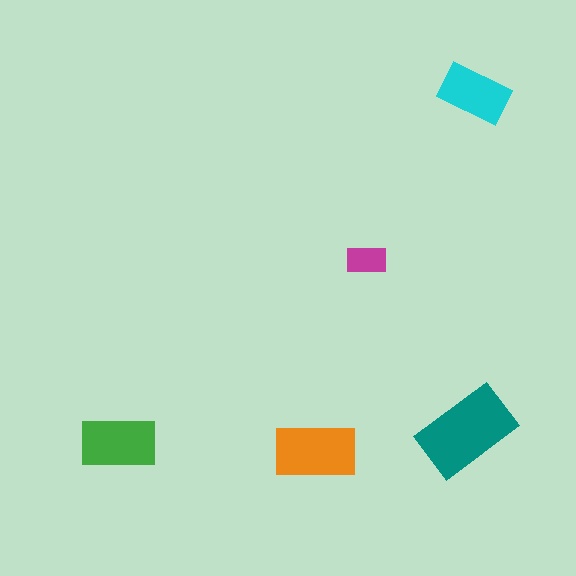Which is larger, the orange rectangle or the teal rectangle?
The teal one.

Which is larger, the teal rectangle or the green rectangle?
The teal one.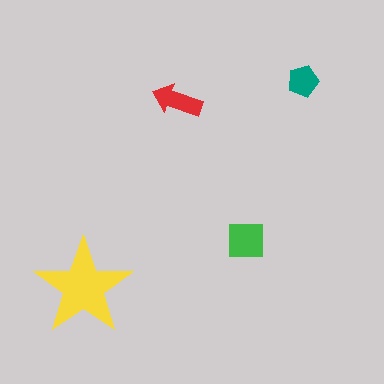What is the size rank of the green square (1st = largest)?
2nd.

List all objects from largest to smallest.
The yellow star, the green square, the red arrow, the teal pentagon.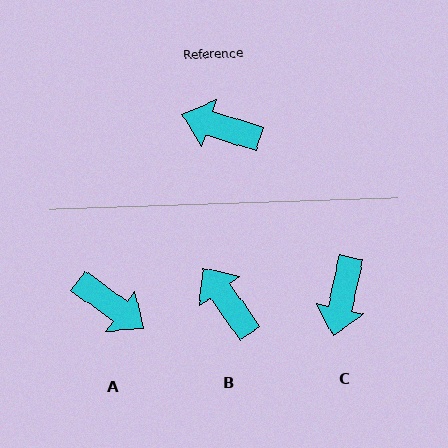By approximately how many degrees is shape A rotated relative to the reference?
Approximately 162 degrees counter-clockwise.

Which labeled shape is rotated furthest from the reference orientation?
A, about 162 degrees away.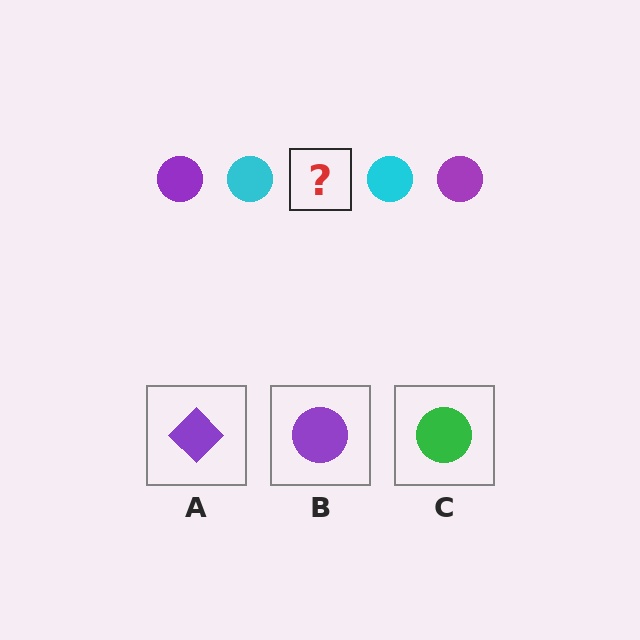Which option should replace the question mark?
Option B.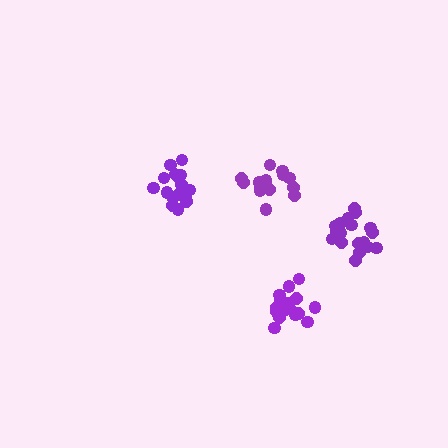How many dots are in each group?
Group 1: 14 dots, Group 2: 19 dots, Group 3: 19 dots, Group 4: 18 dots (70 total).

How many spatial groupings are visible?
There are 4 spatial groupings.